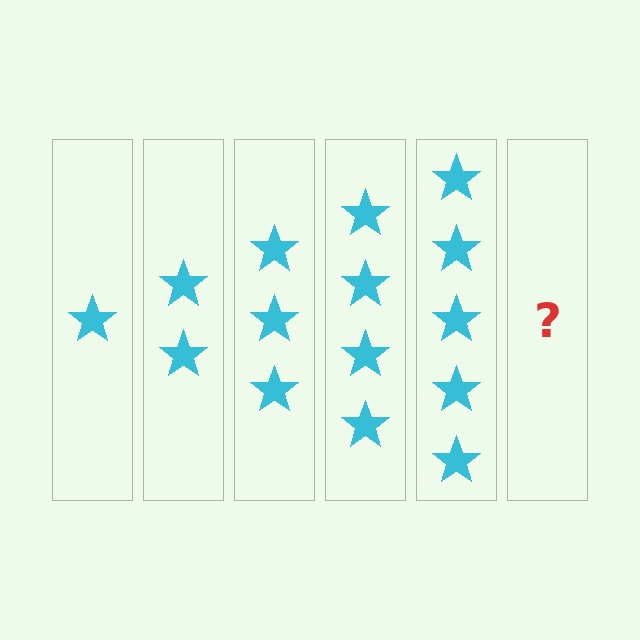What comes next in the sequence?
The next element should be 6 stars.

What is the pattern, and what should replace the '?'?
The pattern is that each step adds one more star. The '?' should be 6 stars.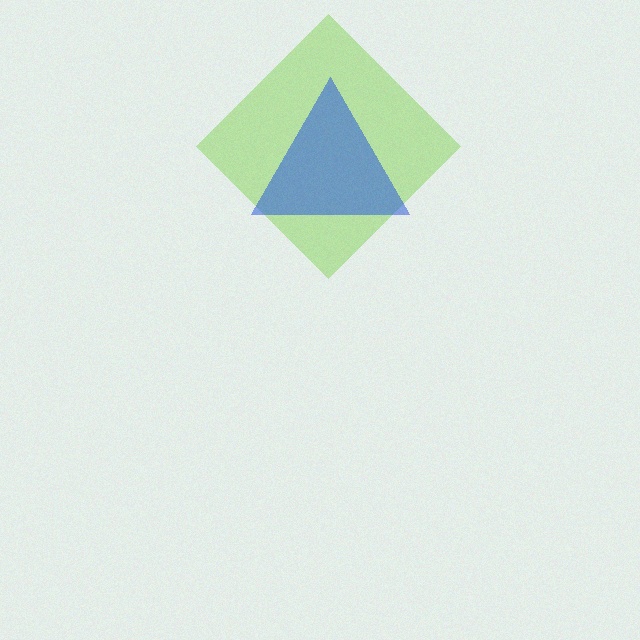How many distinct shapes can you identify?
There are 2 distinct shapes: a lime diamond, a blue triangle.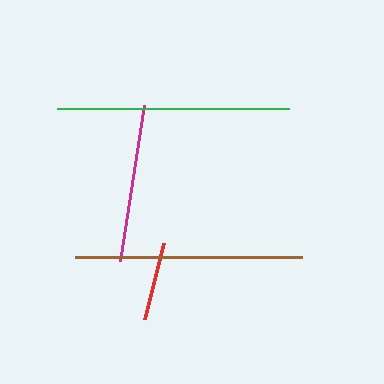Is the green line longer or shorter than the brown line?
The green line is longer than the brown line.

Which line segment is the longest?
The green line is the longest at approximately 232 pixels.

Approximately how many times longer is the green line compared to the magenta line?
The green line is approximately 1.5 times the length of the magenta line.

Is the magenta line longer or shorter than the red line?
The magenta line is longer than the red line.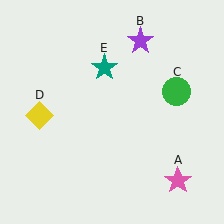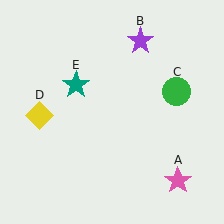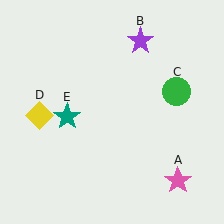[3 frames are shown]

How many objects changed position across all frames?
1 object changed position: teal star (object E).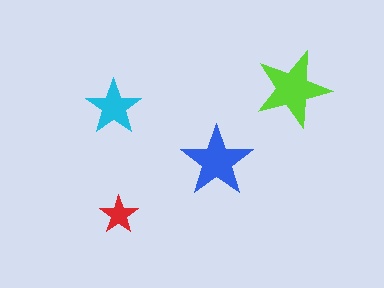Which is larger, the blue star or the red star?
The blue one.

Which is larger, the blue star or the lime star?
The lime one.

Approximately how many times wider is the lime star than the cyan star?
About 1.5 times wider.